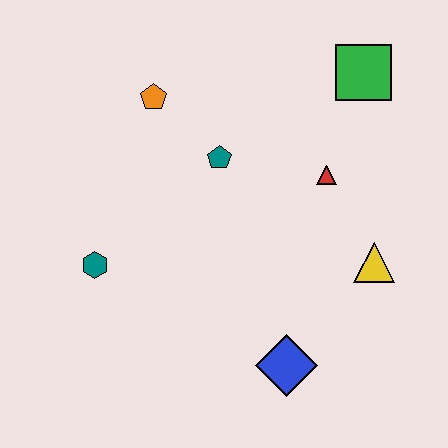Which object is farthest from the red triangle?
The teal hexagon is farthest from the red triangle.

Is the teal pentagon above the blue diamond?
Yes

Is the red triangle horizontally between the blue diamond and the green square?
Yes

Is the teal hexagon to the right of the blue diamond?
No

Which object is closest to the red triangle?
The yellow triangle is closest to the red triangle.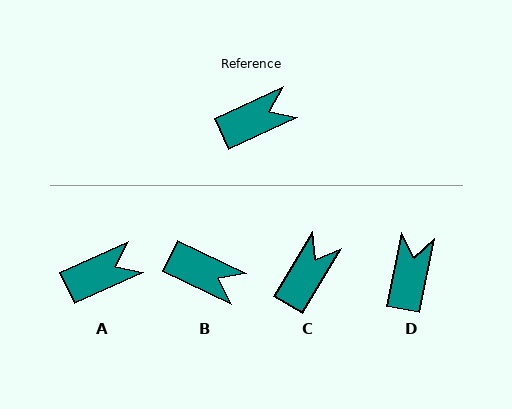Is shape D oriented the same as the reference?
No, it is off by about 54 degrees.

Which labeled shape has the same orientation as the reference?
A.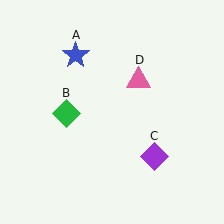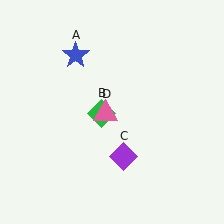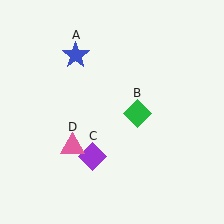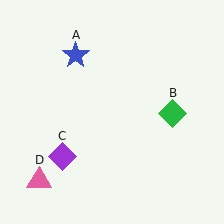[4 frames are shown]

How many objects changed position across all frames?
3 objects changed position: green diamond (object B), purple diamond (object C), pink triangle (object D).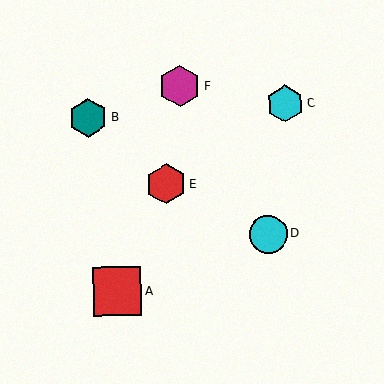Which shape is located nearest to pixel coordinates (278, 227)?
The cyan circle (labeled D) at (268, 234) is nearest to that location.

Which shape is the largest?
The red square (labeled A) is the largest.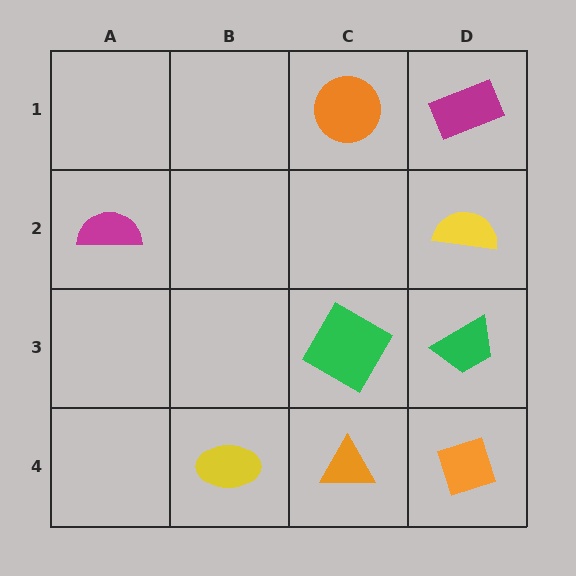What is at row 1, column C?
An orange circle.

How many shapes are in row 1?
2 shapes.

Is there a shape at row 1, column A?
No, that cell is empty.